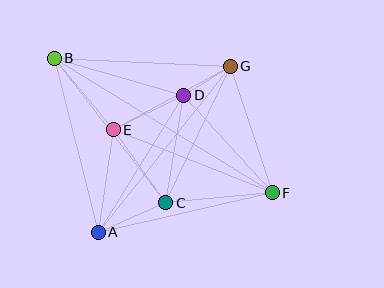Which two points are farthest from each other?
Points B and F are farthest from each other.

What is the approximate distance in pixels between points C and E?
The distance between C and E is approximately 90 pixels.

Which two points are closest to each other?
Points D and G are closest to each other.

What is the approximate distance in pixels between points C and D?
The distance between C and D is approximately 109 pixels.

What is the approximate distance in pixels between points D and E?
The distance between D and E is approximately 78 pixels.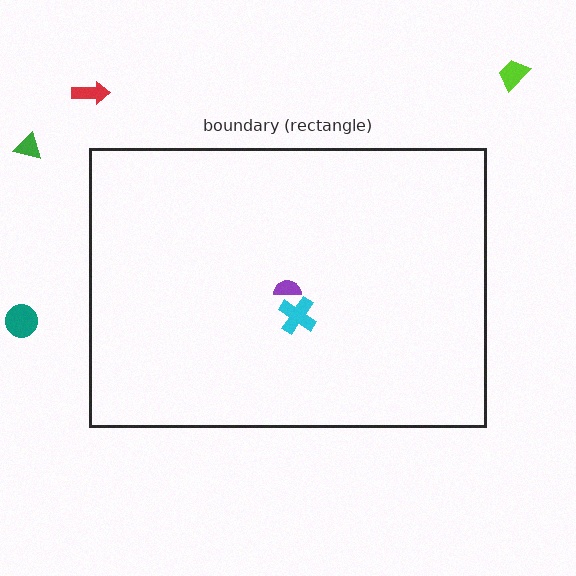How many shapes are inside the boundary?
2 inside, 4 outside.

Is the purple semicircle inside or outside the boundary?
Inside.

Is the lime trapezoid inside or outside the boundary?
Outside.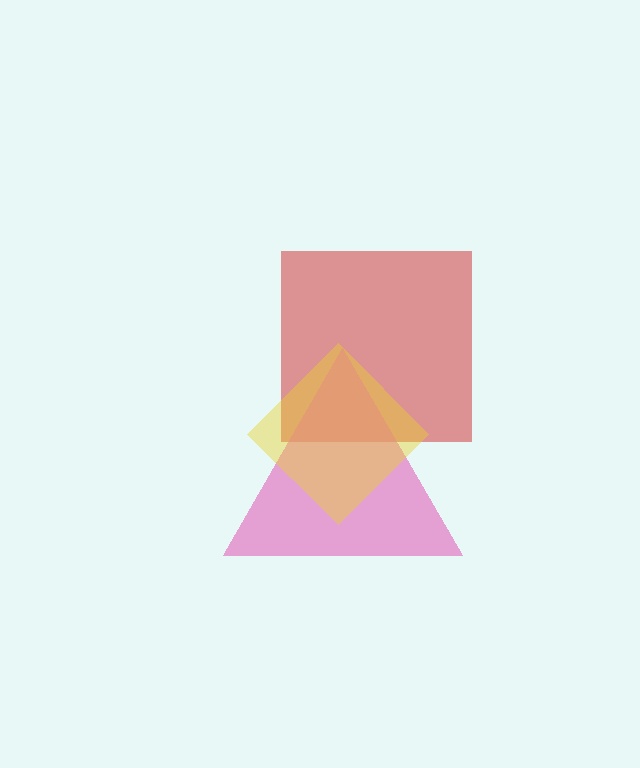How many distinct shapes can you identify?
There are 3 distinct shapes: a red square, a pink triangle, a yellow diamond.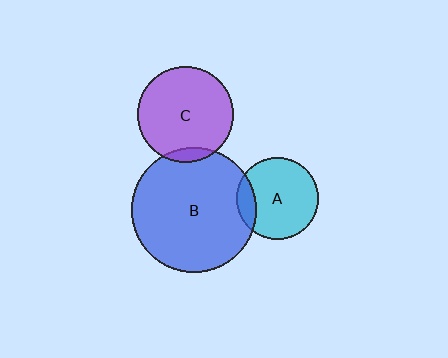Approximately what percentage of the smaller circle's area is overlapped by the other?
Approximately 15%.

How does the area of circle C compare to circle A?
Approximately 1.4 times.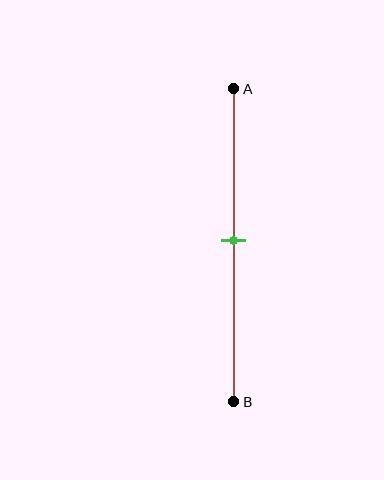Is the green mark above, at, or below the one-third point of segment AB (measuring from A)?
The green mark is below the one-third point of segment AB.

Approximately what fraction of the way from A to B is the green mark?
The green mark is approximately 50% of the way from A to B.